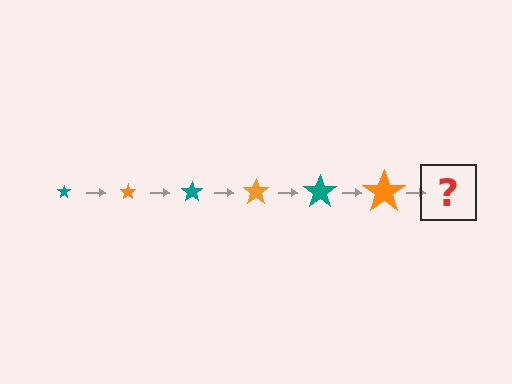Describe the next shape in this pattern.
It should be a teal star, larger than the previous one.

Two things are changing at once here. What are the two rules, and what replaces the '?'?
The two rules are that the star grows larger each step and the color cycles through teal and orange. The '?' should be a teal star, larger than the previous one.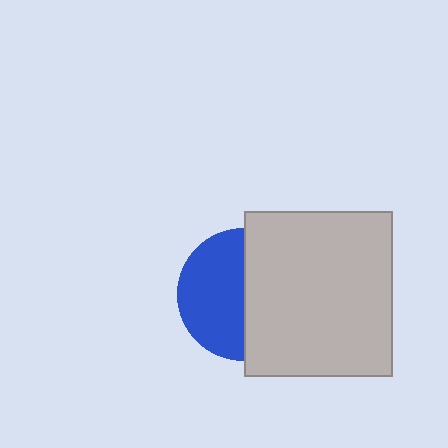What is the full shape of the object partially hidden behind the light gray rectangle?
The partially hidden object is a blue circle.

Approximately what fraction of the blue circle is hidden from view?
Roughly 50% of the blue circle is hidden behind the light gray rectangle.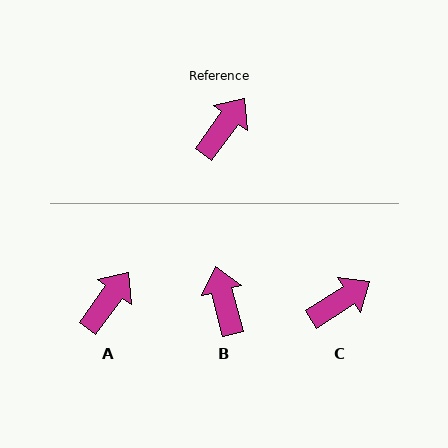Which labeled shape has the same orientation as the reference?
A.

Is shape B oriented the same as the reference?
No, it is off by about 51 degrees.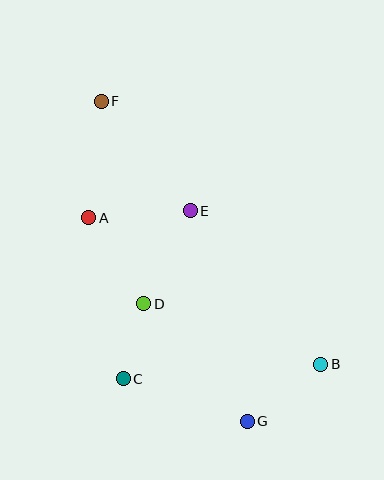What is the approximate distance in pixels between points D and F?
The distance between D and F is approximately 207 pixels.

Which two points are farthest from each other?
Points F and G are farthest from each other.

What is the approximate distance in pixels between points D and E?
The distance between D and E is approximately 104 pixels.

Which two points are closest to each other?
Points C and D are closest to each other.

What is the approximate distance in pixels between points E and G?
The distance between E and G is approximately 218 pixels.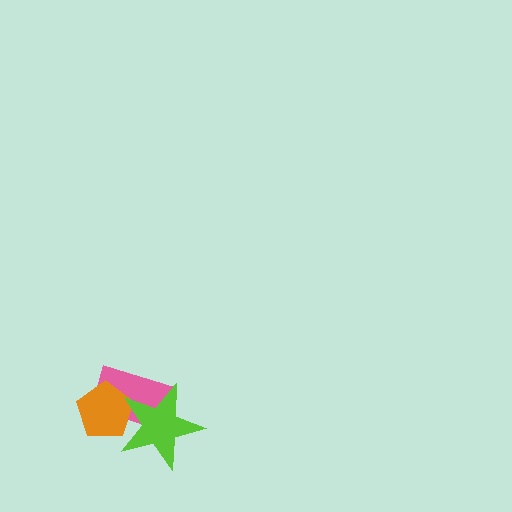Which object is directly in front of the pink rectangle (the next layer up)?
The orange pentagon is directly in front of the pink rectangle.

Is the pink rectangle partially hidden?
Yes, it is partially covered by another shape.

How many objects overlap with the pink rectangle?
2 objects overlap with the pink rectangle.